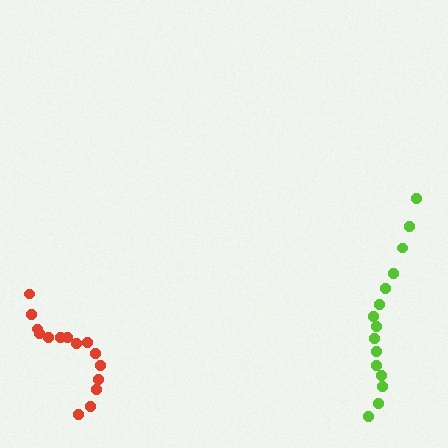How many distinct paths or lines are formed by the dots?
There are 2 distinct paths.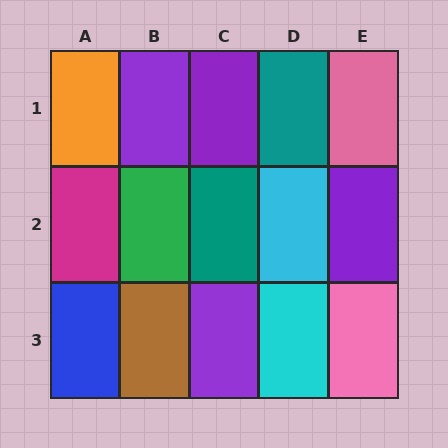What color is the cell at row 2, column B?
Green.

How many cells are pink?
2 cells are pink.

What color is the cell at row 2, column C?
Teal.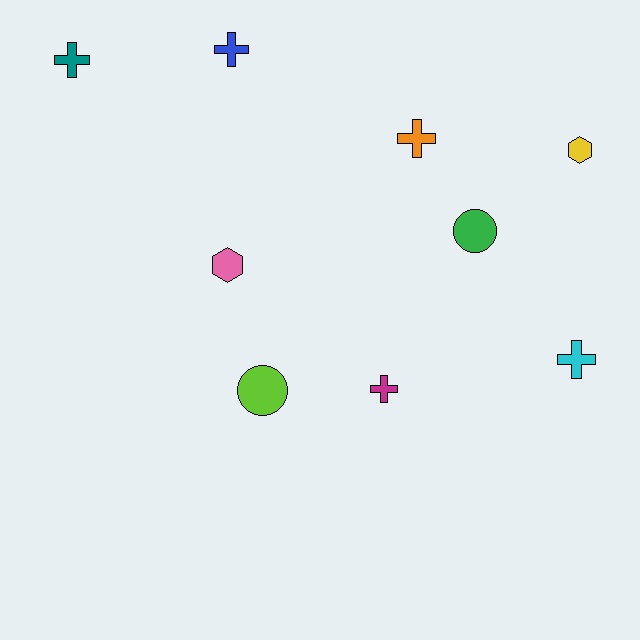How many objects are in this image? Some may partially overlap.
There are 9 objects.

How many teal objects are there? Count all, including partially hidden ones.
There is 1 teal object.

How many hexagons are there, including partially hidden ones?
There are 2 hexagons.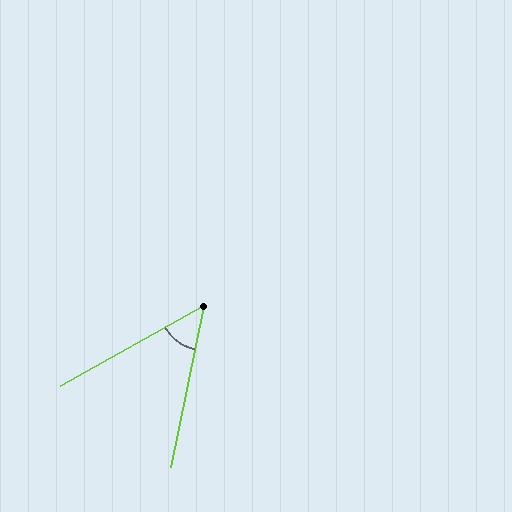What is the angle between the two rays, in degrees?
Approximately 49 degrees.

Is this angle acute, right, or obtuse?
It is acute.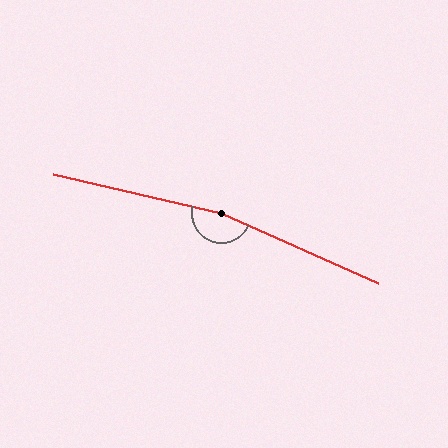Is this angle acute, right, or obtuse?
It is obtuse.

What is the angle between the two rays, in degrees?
Approximately 169 degrees.